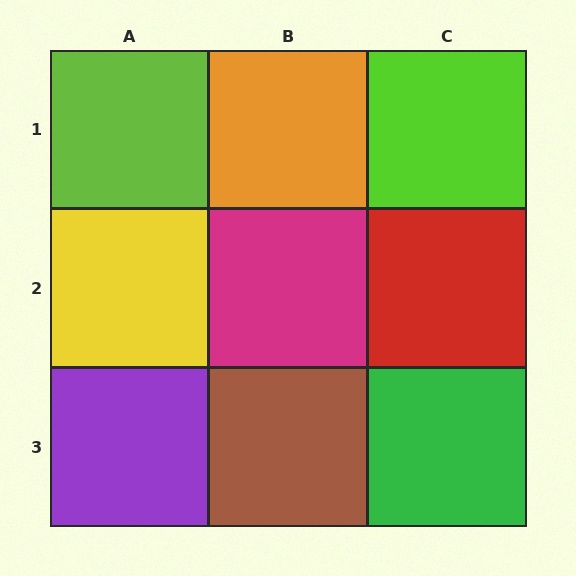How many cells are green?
1 cell is green.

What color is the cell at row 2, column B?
Magenta.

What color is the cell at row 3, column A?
Purple.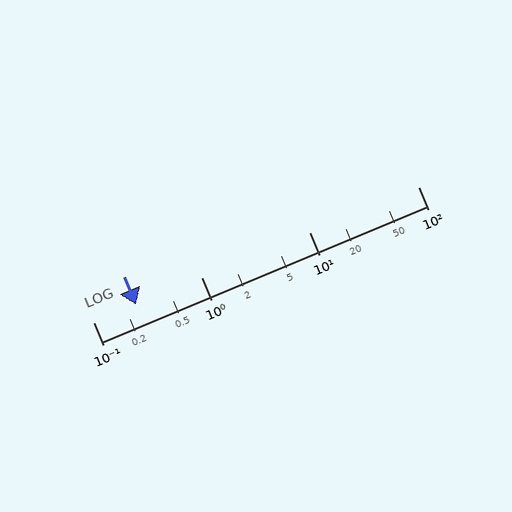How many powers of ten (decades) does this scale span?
The scale spans 3 decades, from 0.1 to 100.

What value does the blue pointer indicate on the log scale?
The pointer indicates approximately 0.25.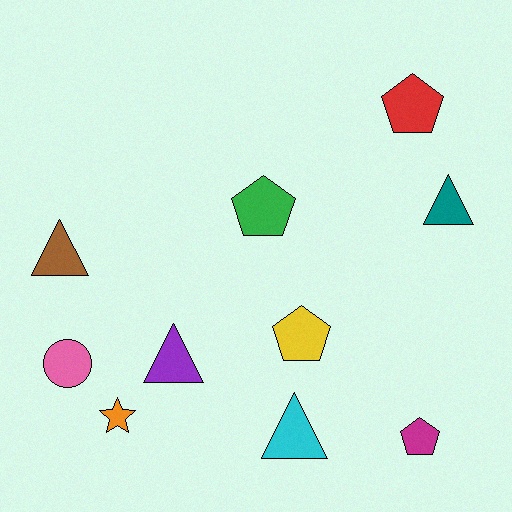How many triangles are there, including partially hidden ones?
There are 4 triangles.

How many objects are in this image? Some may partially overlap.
There are 10 objects.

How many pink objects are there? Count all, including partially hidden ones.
There is 1 pink object.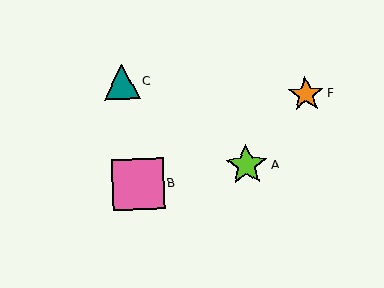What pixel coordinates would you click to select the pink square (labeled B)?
Click at (138, 184) to select the pink square B.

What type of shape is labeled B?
Shape B is a pink square.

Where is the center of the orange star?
The center of the orange star is at (306, 94).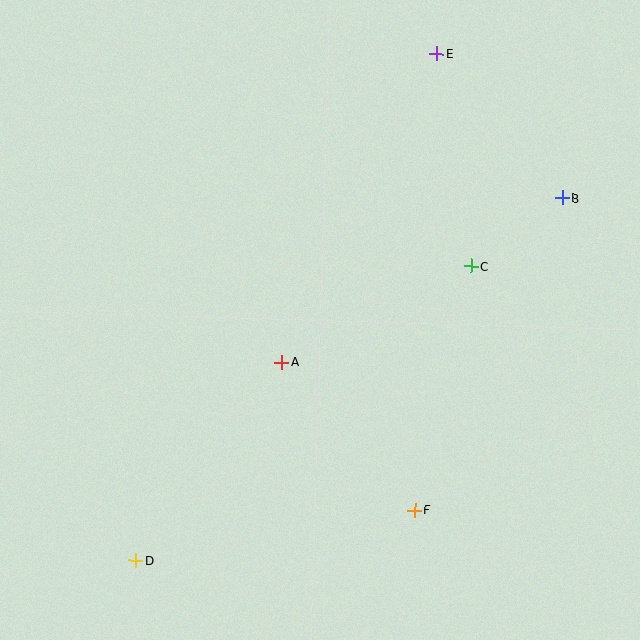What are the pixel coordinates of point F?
Point F is at (415, 510).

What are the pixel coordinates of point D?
Point D is at (136, 560).